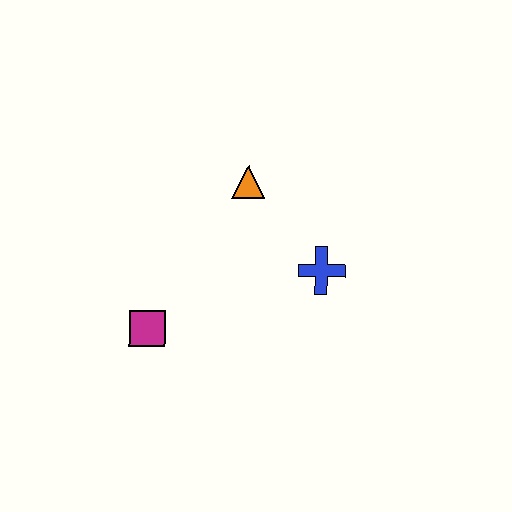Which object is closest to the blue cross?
The orange triangle is closest to the blue cross.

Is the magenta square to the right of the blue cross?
No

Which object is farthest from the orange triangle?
The magenta square is farthest from the orange triangle.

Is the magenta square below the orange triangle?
Yes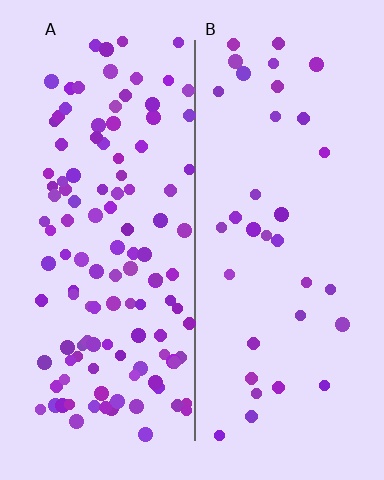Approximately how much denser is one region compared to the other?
Approximately 3.4× — region A over region B.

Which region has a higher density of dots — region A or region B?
A (the left).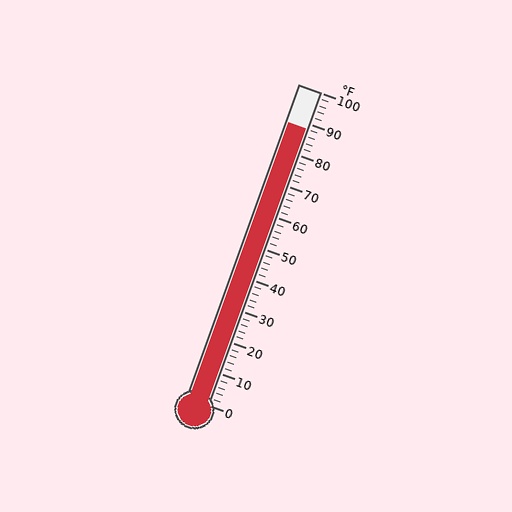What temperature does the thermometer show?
The thermometer shows approximately 88°F.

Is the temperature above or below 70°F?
The temperature is above 70°F.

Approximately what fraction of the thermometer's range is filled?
The thermometer is filled to approximately 90% of its range.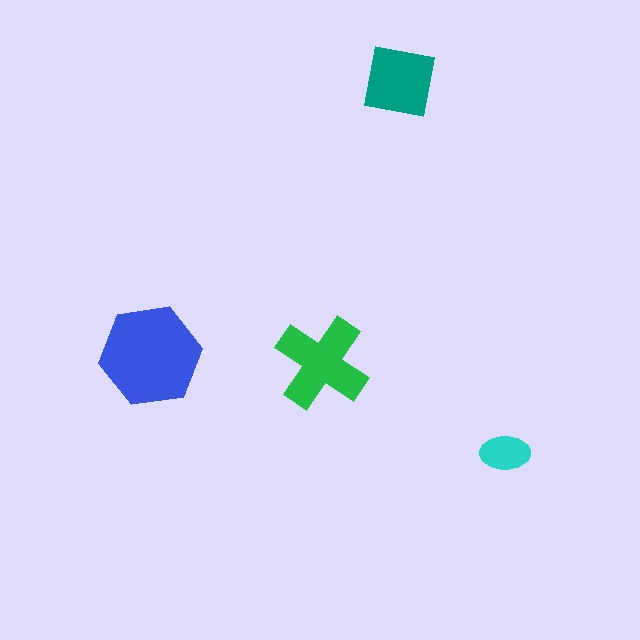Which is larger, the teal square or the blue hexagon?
The blue hexagon.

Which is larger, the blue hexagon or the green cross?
The blue hexagon.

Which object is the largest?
The blue hexagon.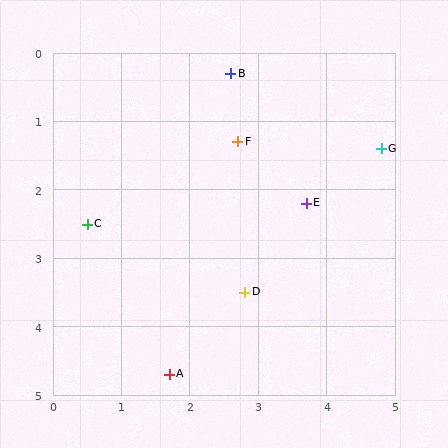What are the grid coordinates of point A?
Point A is at approximately (1.7, 4.7).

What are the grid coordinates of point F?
Point F is at approximately (2.7, 1.3).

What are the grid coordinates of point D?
Point D is at approximately (2.8, 3.5).